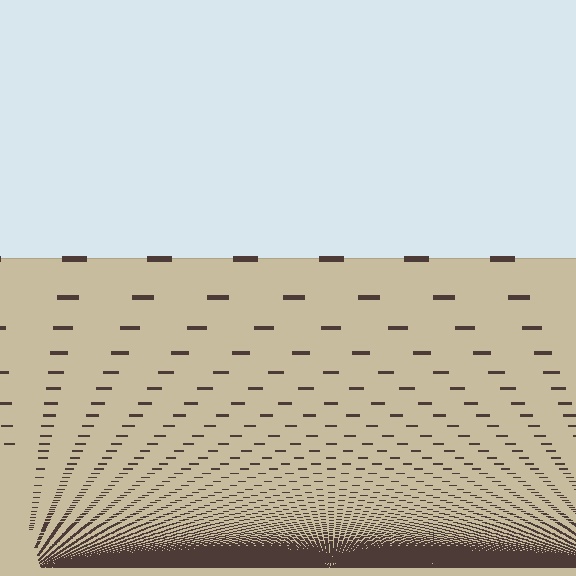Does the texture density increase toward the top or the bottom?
Density increases toward the bottom.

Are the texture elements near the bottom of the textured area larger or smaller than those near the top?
Smaller. The gradient is inverted — elements near the bottom are smaller and denser.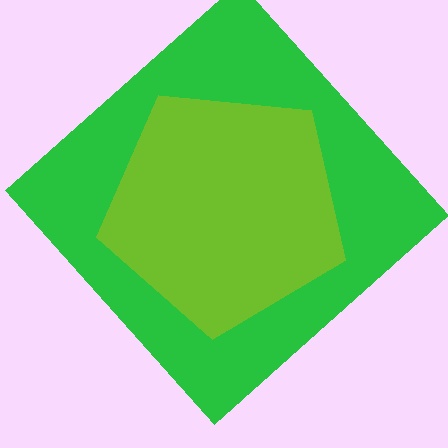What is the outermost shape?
The green diamond.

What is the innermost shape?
The lime pentagon.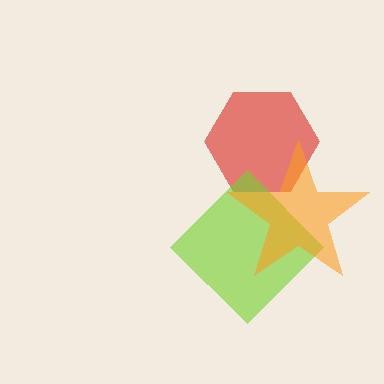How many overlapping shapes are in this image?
There are 3 overlapping shapes in the image.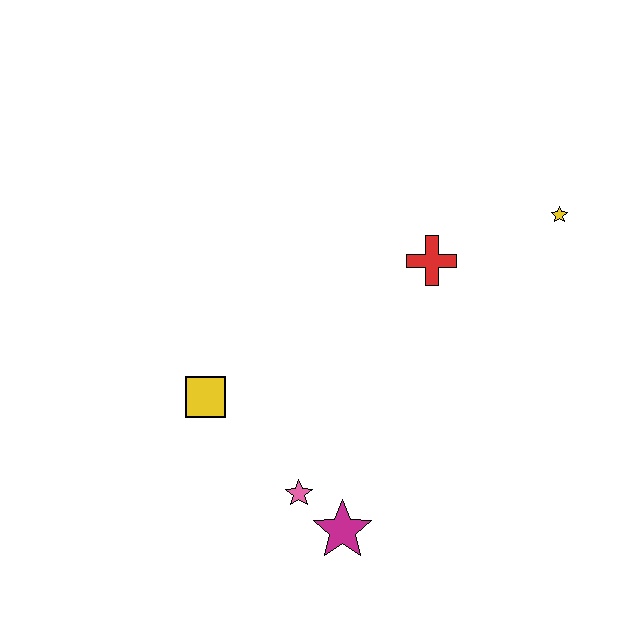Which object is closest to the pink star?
The magenta star is closest to the pink star.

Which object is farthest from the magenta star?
The yellow star is farthest from the magenta star.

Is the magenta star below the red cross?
Yes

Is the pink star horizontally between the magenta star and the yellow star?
No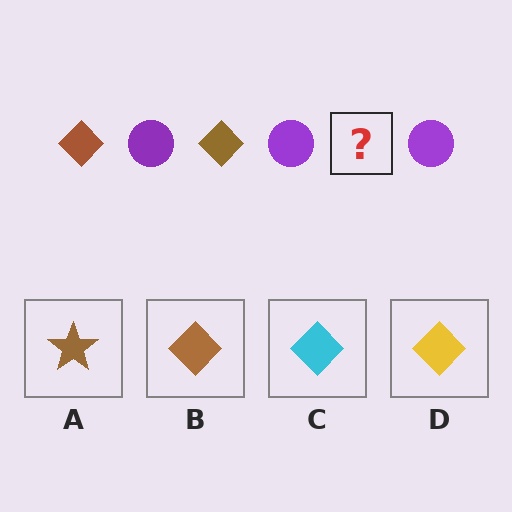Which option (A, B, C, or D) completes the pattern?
B.